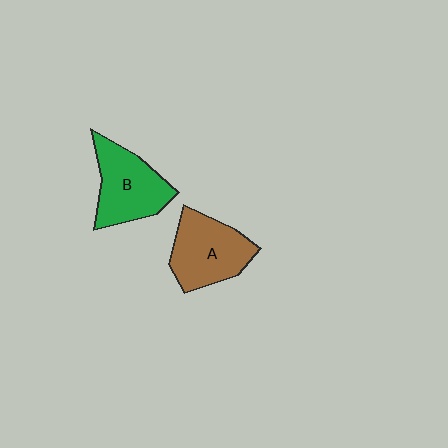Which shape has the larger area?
Shape B (green).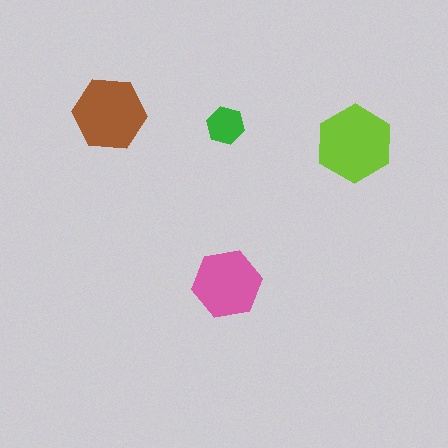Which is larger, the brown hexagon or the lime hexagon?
The lime one.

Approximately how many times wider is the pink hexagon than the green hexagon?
About 2 times wider.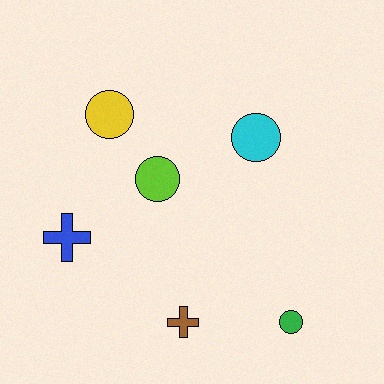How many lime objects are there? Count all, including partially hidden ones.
There is 1 lime object.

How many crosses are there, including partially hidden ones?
There are 2 crosses.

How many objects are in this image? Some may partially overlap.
There are 6 objects.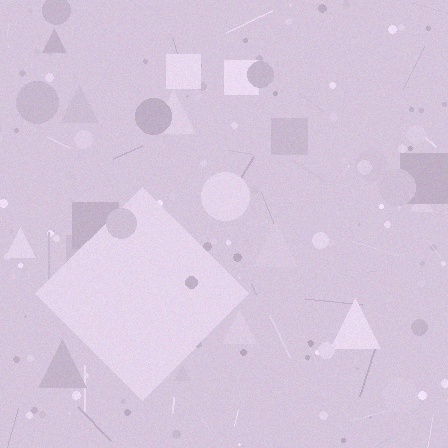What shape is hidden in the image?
A diamond is hidden in the image.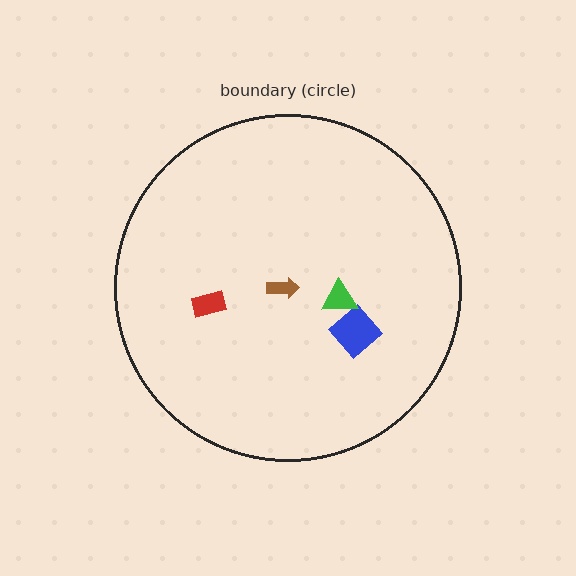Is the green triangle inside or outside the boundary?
Inside.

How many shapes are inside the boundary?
4 inside, 0 outside.